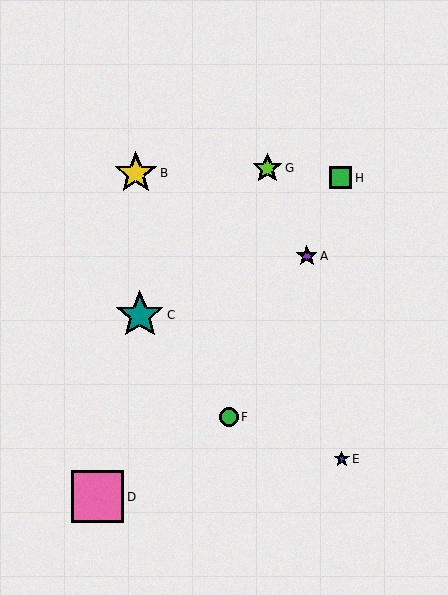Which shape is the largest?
The pink square (labeled D) is the largest.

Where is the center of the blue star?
The center of the blue star is at (342, 459).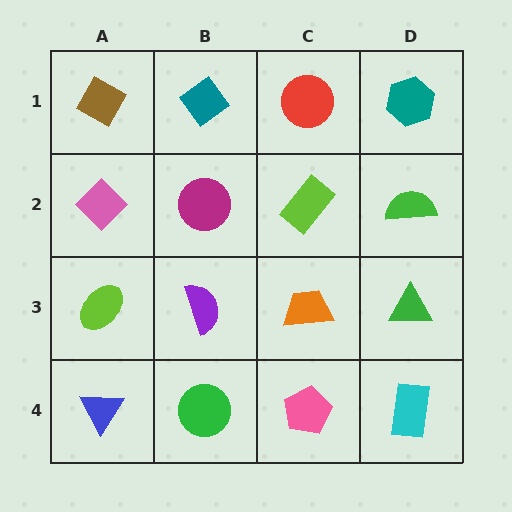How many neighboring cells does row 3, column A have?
3.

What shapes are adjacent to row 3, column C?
A lime rectangle (row 2, column C), a pink pentagon (row 4, column C), a purple semicircle (row 3, column B), a green triangle (row 3, column D).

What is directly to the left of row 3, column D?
An orange trapezoid.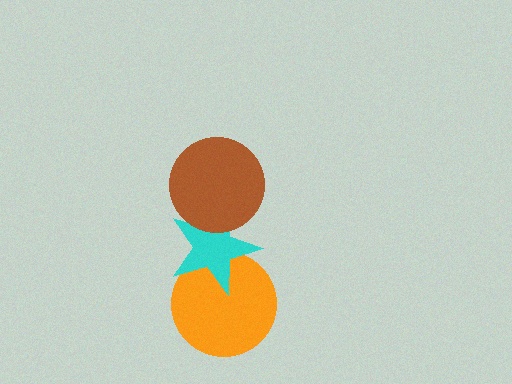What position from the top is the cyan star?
The cyan star is 2nd from the top.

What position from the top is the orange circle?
The orange circle is 3rd from the top.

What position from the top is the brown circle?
The brown circle is 1st from the top.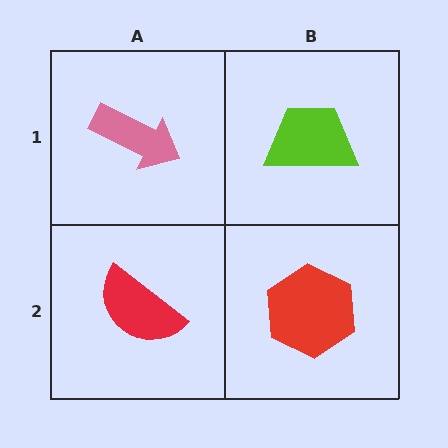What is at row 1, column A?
A pink arrow.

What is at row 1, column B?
A lime trapezoid.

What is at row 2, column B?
A red hexagon.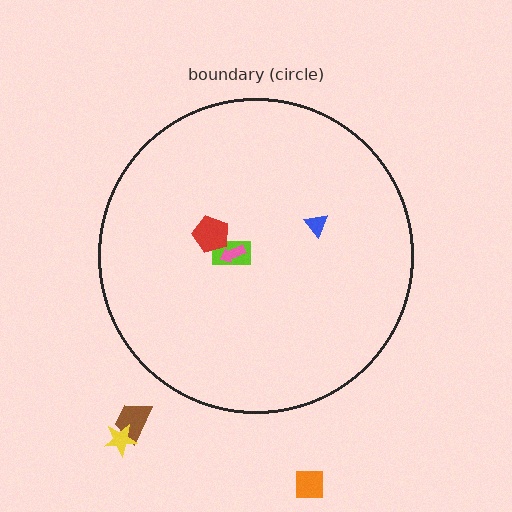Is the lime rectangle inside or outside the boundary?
Inside.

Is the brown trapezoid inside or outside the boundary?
Outside.